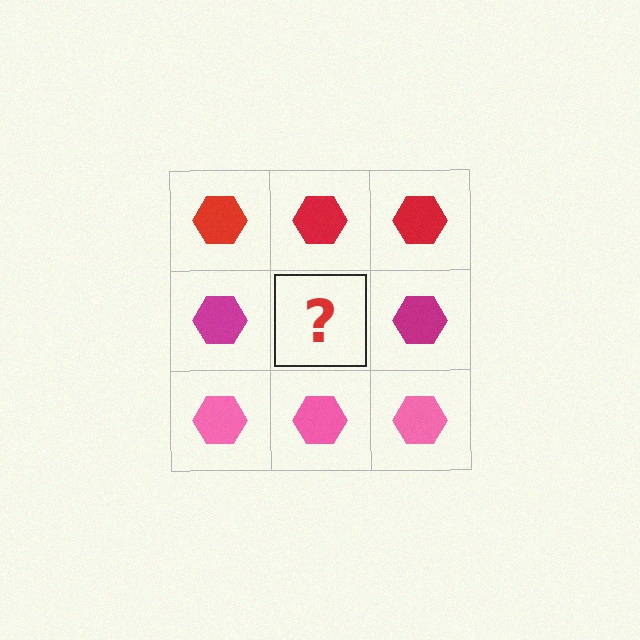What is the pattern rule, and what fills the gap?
The rule is that each row has a consistent color. The gap should be filled with a magenta hexagon.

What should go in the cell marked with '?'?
The missing cell should contain a magenta hexagon.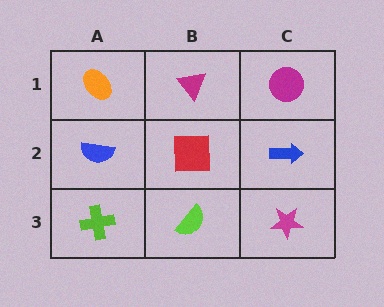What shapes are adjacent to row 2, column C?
A magenta circle (row 1, column C), a magenta star (row 3, column C), a red square (row 2, column B).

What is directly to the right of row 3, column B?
A magenta star.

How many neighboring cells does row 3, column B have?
3.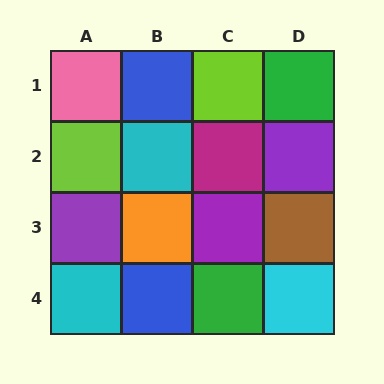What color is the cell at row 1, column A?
Pink.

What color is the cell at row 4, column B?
Blue.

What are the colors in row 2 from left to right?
Lime, cyan, magenta, purple.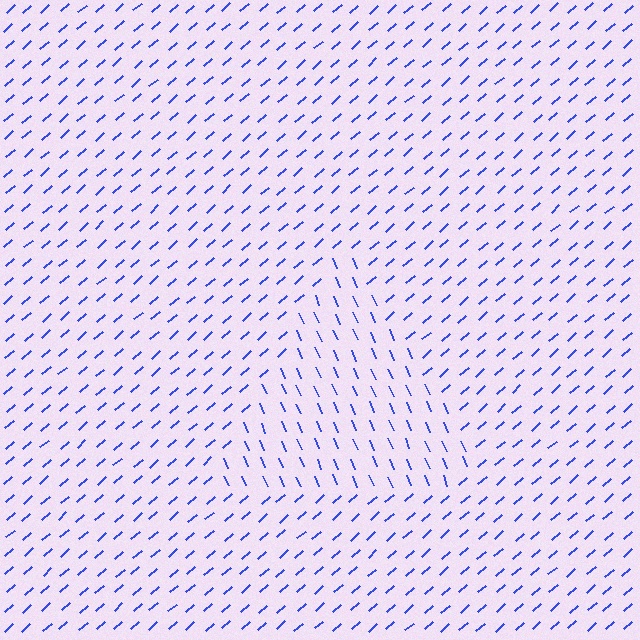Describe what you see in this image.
The image is filled with small blue line segments. A triangle region in the image has lines oriented differently from the surrounding lines, creating a visible texture boundary.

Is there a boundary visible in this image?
Yes, there is a texture boundary formed by a change in line orientation.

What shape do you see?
I see a triangle.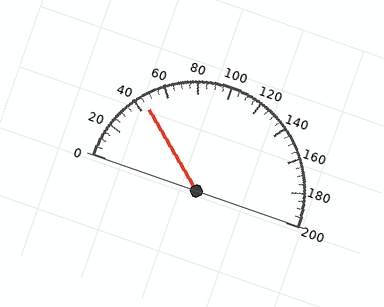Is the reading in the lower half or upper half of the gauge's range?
The reading is in the lower half of the range (0 to 200).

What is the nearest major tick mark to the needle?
The nearest major tick mark is 40.